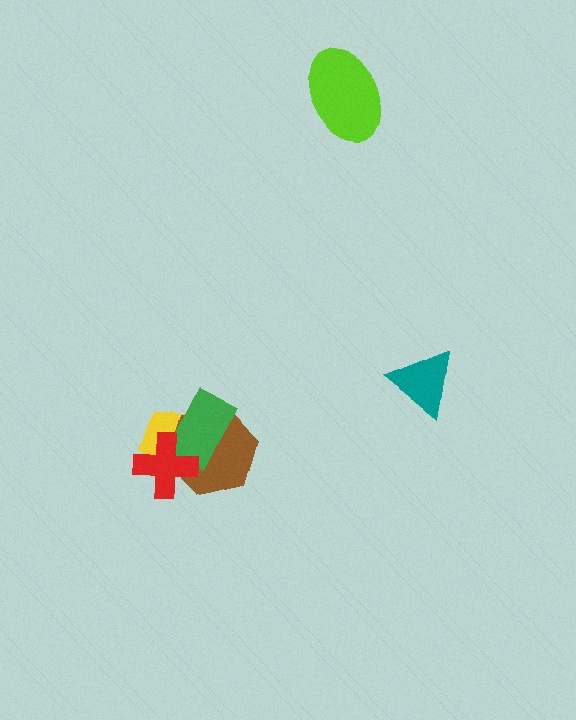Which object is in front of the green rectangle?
The red cross is in front of the green rectangle.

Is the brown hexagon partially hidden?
Yes, it is partially covered by another shape.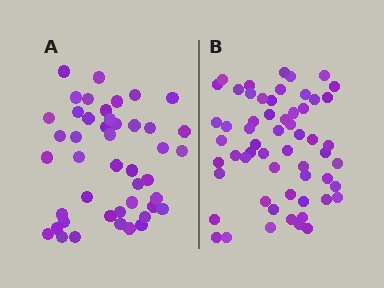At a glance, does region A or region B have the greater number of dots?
Region B (the right region) has more dots.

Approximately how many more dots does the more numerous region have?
Region B has approximately 15 more dots than region A.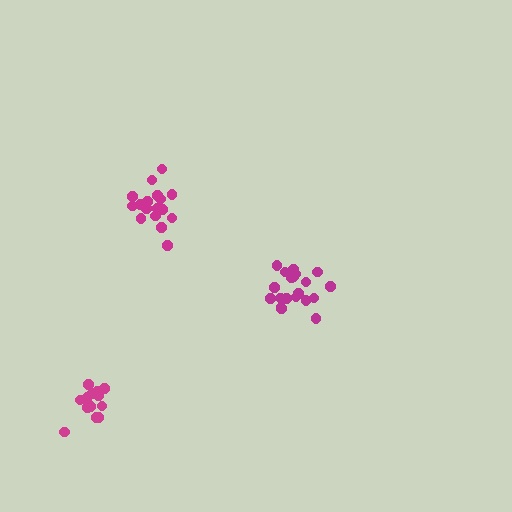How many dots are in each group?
Group 1: 17 dots, Group 2: 15 dots, Group 3: 20 dots (52 total).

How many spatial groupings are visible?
There are 3 spatial groupings.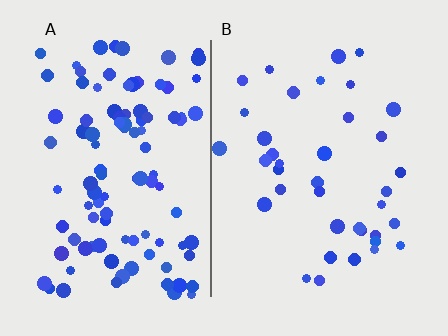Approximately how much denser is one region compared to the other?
Approximately 2.7× — region A over region B.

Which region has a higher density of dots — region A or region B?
A (the left).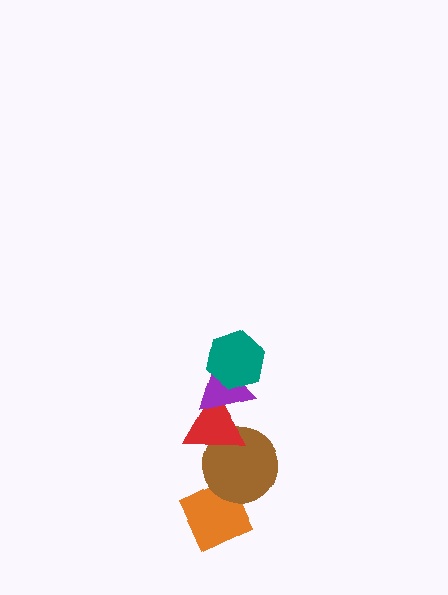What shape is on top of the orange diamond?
The brown circle is on top of the orange diamond.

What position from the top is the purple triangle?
The purple triangle is 2nd from the top.